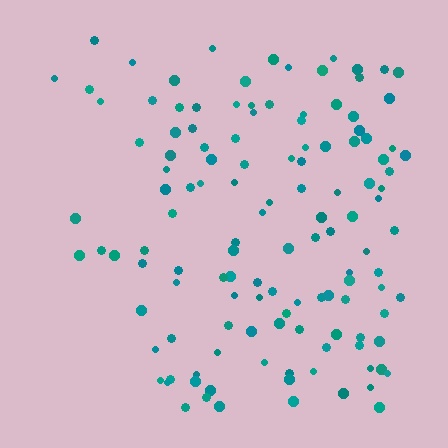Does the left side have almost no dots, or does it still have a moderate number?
Still a moderate number, just noticeably fewer than the right.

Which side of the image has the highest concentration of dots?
The right.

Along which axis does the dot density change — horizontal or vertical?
Horizontal.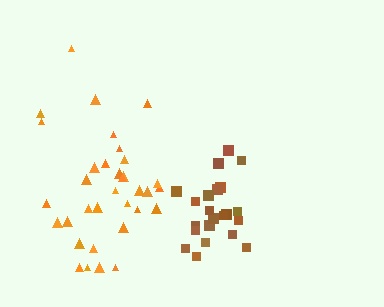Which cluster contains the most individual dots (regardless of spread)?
Orange (35).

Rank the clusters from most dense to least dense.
brown, orange.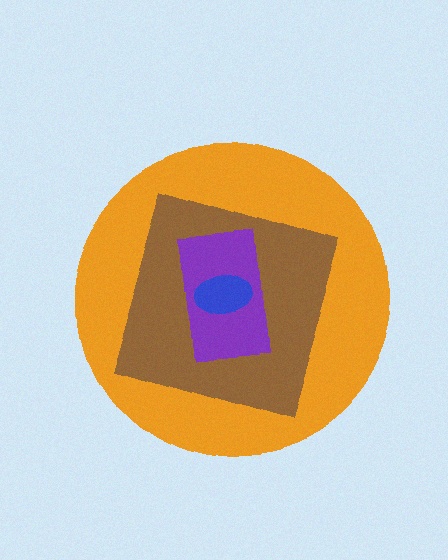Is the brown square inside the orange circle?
Yes.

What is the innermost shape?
The blue ellipse.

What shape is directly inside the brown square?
The purple rectangle.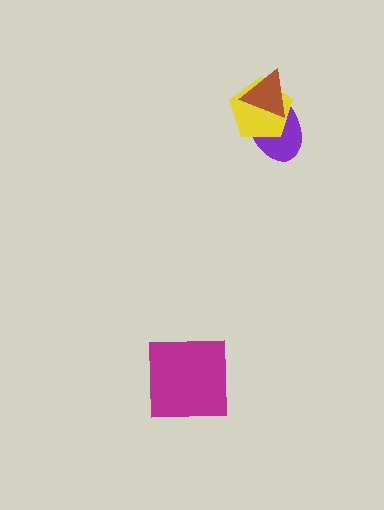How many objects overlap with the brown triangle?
2 objects overlap with the brown triangle.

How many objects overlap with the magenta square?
0 objects overlap with the magenta square.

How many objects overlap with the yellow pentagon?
2 objects overlap with the yellow pentagon.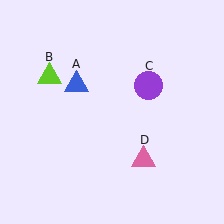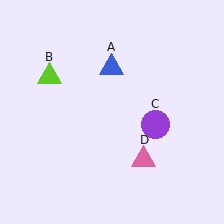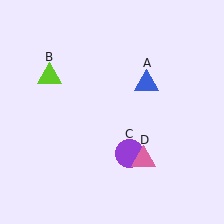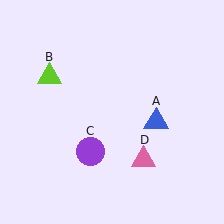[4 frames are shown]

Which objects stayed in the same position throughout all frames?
Lime triangle (object B) and pink triangle (object D) remained stationary.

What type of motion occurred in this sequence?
The blue triangle (object A), purple circle (object C) rotated clockwise around the center of the scene.